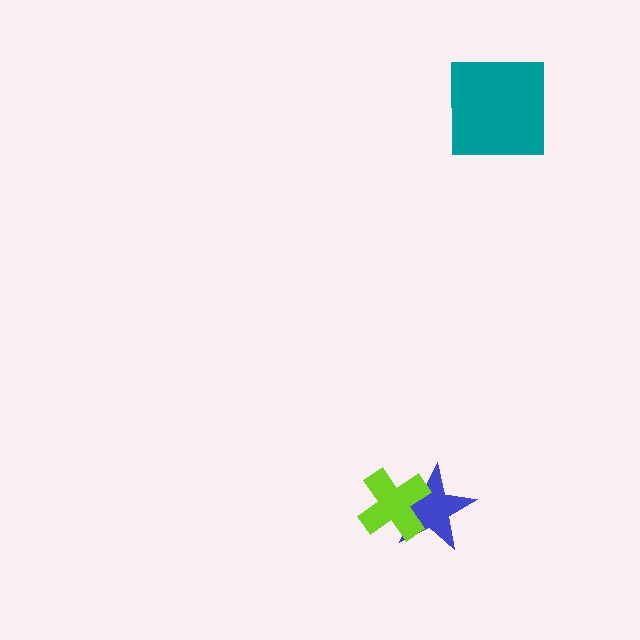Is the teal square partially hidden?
No, no other shape covers it.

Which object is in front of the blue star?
The lime cross is in front of the blue star.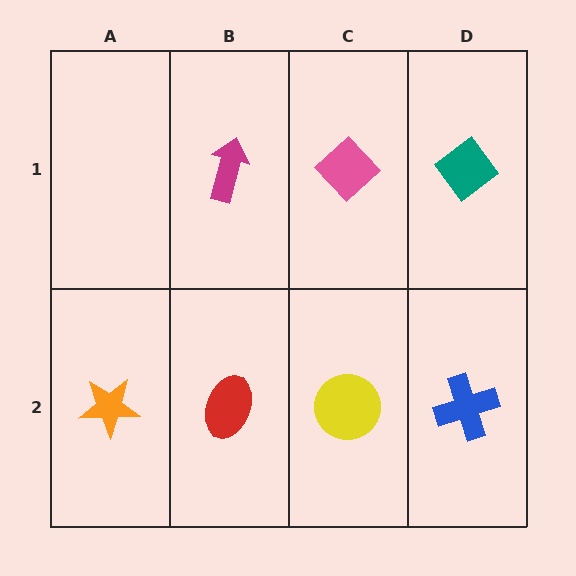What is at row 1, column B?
A magenta arrow.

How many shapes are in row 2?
4 shapes.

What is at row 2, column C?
A yellow circle.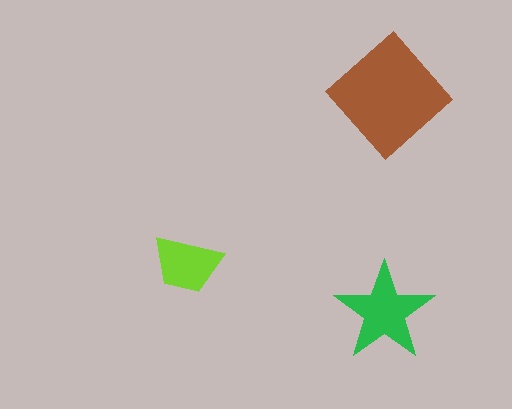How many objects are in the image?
There are 3 objects in the image.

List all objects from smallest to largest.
The lime trapezoid, the green star, the brown diamond.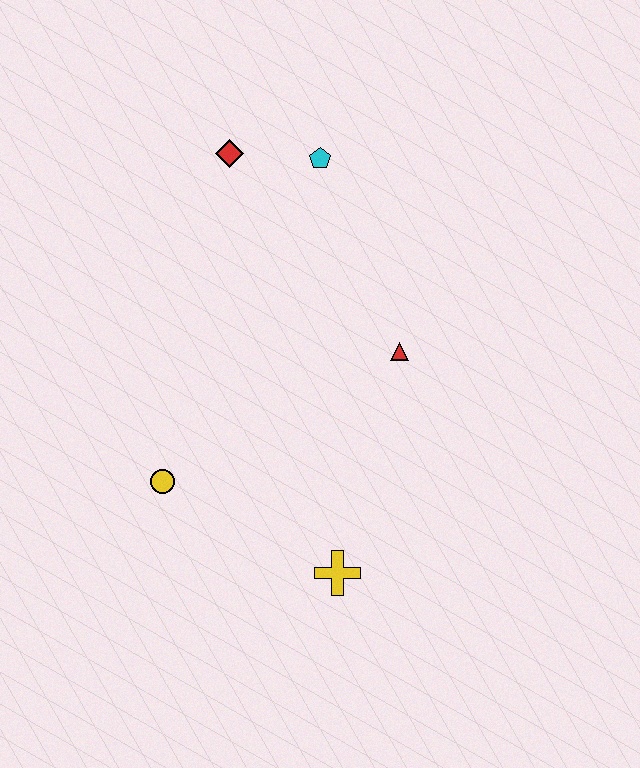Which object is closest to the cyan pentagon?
The red diamond is closest to the cyan pentagon.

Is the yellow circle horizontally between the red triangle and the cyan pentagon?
No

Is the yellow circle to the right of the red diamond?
No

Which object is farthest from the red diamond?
The yellow cross is farthest from the red diamond.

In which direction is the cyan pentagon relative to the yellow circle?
The cyan pentagon is above the yellow circle.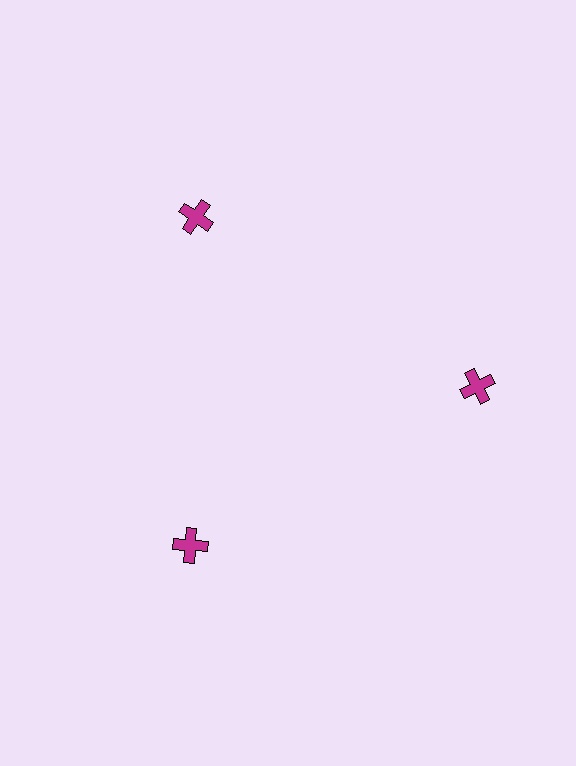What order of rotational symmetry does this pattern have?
This pattern has 3-fold rotational symmetry.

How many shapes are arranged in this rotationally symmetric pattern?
There are 3 shapes, arranged in 3 groups of 1.